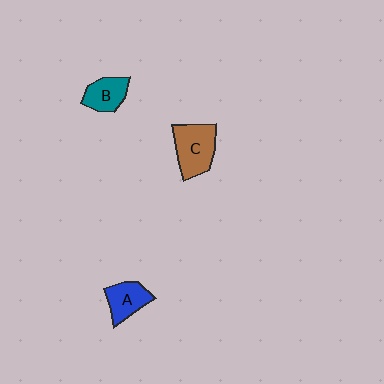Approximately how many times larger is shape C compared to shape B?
Approximately 1.5 times.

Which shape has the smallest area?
Shape B (teal).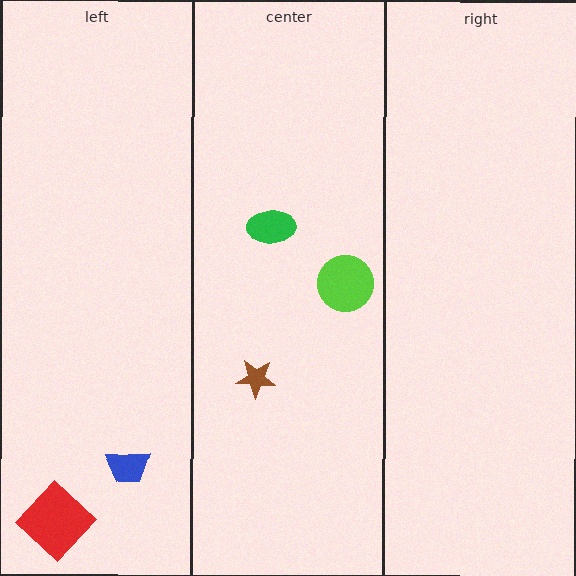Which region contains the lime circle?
The center region.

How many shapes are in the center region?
3.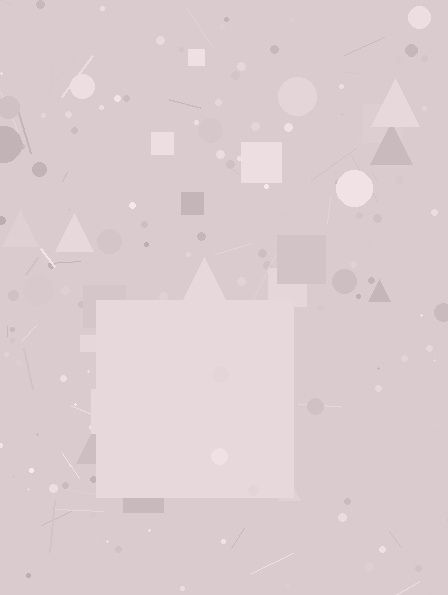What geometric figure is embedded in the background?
A square is embedded in the background.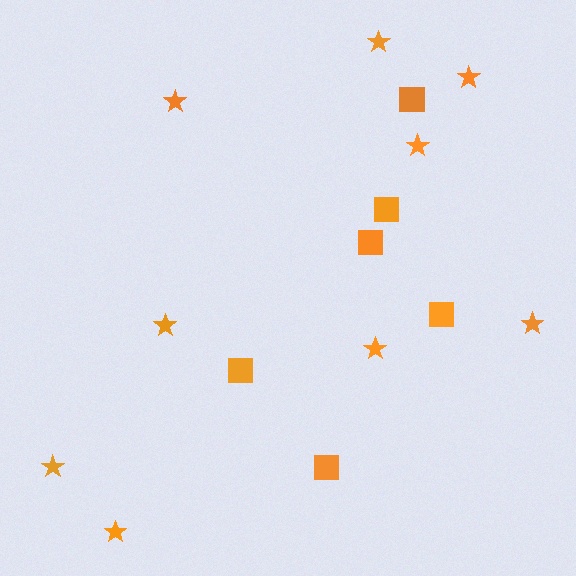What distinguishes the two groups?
There are 2 groups: one group of stars (9) and one group of squares (6).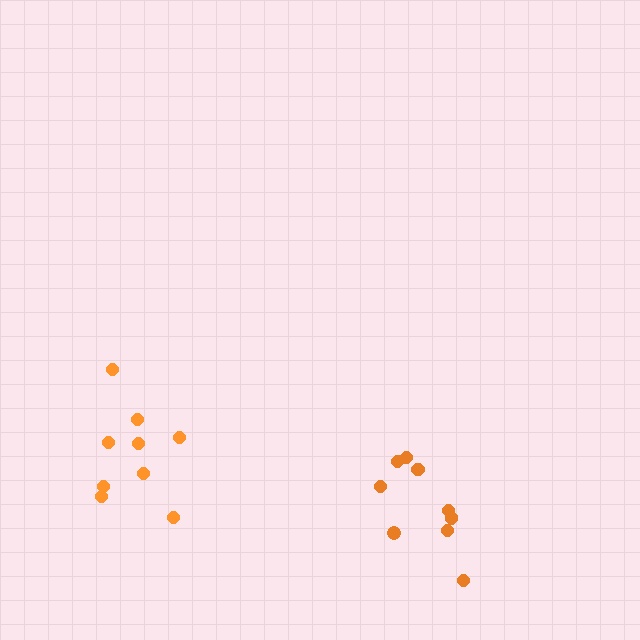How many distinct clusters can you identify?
There are 2 distinct clusters.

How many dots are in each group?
Group 1: 9 dots, Group 2: 9 dots (18 total).